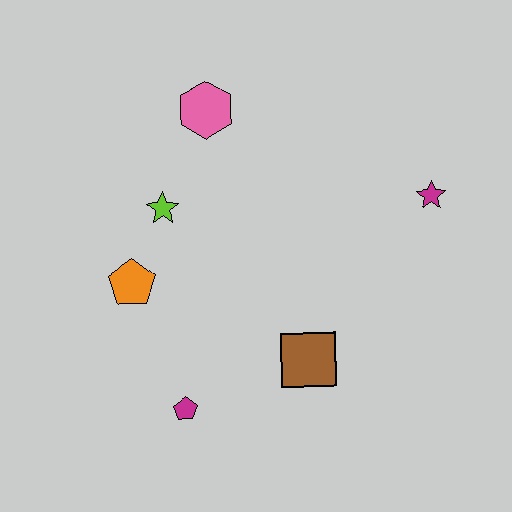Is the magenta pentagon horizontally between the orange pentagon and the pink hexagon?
Yes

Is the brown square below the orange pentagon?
Yes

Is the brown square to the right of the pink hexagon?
Yes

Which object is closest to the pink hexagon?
The lime star is closest to the pink hexagon.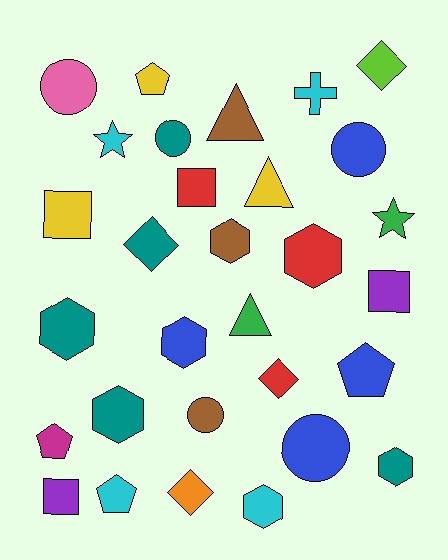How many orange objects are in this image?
There is 1 orange object.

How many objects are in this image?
There are 30 objects.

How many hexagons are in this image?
There are 7 hexagons.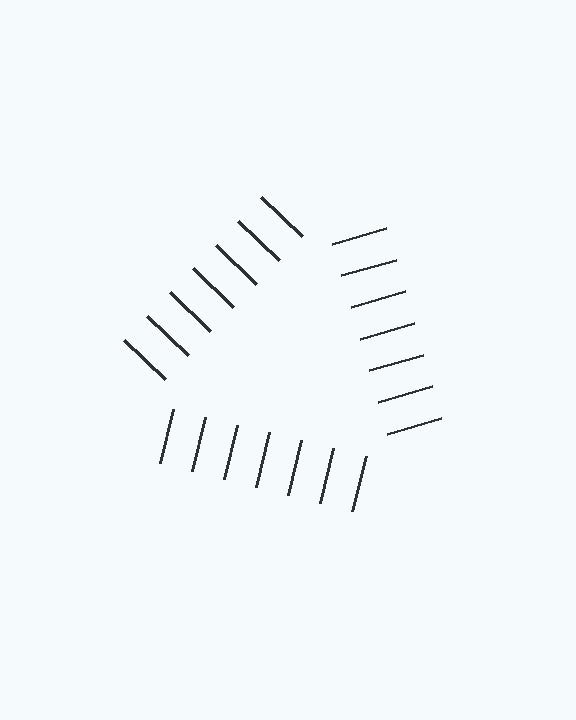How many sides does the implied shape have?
3 sides — the line-ends trace a triangle.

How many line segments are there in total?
21 — 7 along each of the 3 edges.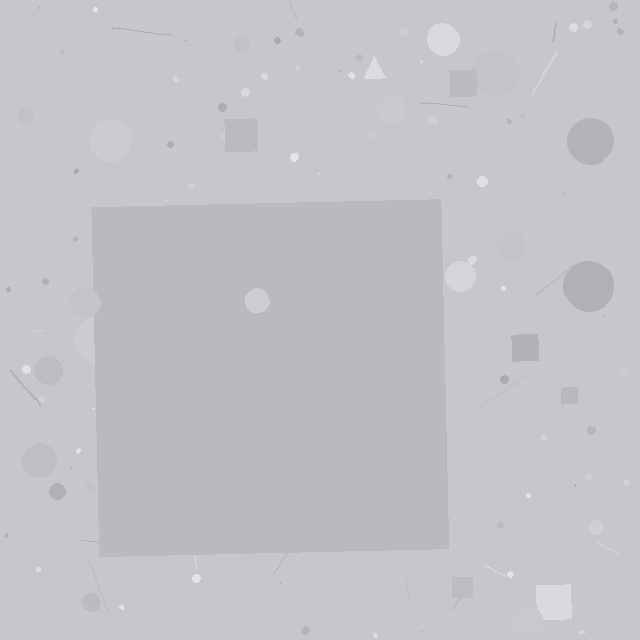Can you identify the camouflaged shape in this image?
The camouflaged shape is a square.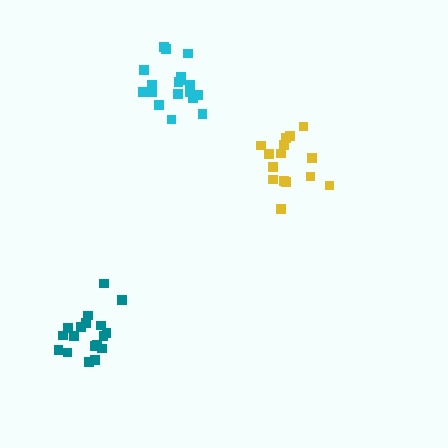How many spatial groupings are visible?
There are 3 spatial groupings.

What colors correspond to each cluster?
The clusters are colored: cyan, teal, yellow.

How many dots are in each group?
Group 1: 18 dots, Group 2: 18 dots, Group 3: 15 dots (51 total).